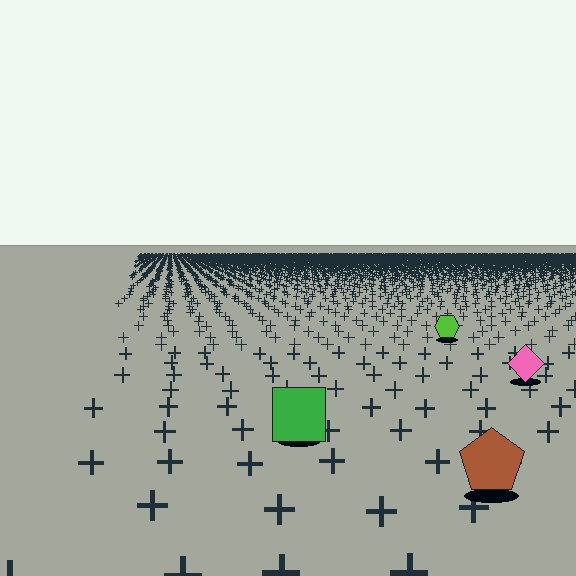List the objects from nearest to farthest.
From nearest to farthest: the brown pentagon, the green square, the pink diamond, the lime hexagon.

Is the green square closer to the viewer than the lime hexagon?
Yes. The green square is closer — you can tell from the texture gradient: the ground texture is coarser near it.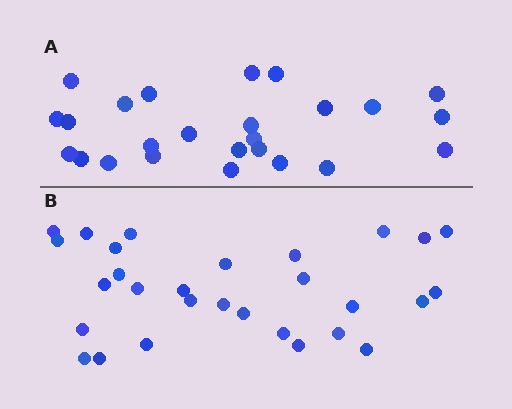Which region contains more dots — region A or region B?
Region B (the bottom region) has more dots.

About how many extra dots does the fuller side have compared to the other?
Region B has about 4 more dots than region A.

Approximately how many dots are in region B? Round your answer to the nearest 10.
About 30 dots. (The exact count is 29, which rounds to 30.)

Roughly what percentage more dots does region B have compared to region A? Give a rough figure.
About 15% more.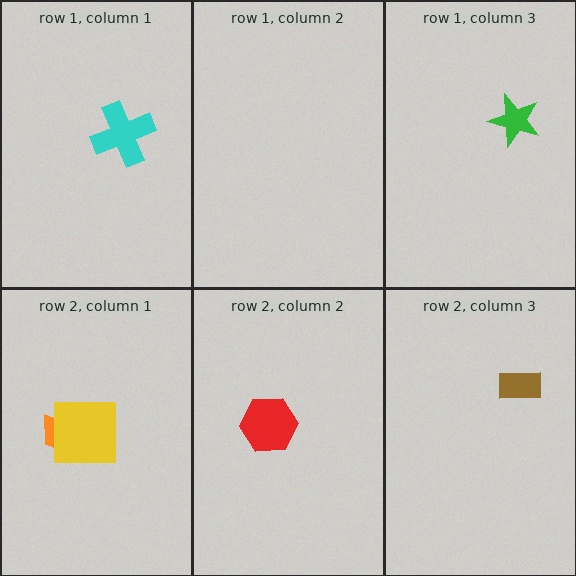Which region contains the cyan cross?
The row 1, column 1 region.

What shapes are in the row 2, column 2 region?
The red hexagon.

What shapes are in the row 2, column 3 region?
The brown rectangle.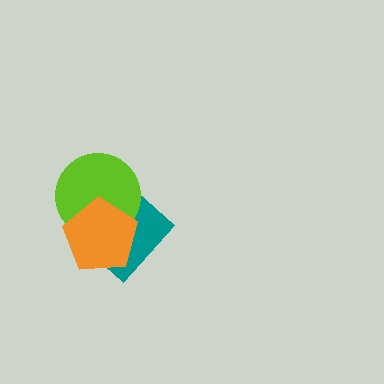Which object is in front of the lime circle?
The orange pentagon is in front of the lime circle.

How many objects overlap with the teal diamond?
2 objects overlap with the teal diamond.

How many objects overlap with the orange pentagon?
2 objects overlap with the orange pentagon.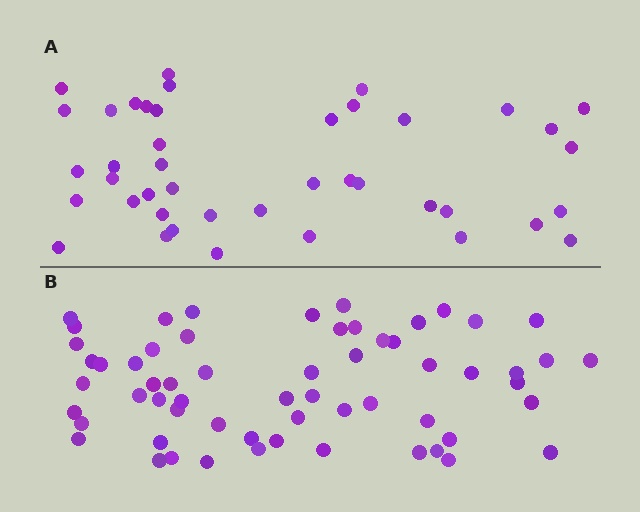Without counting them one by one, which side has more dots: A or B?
Region B (the bottom region) has more dots.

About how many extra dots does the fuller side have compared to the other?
Region B has approximately 20 more dots than region A.